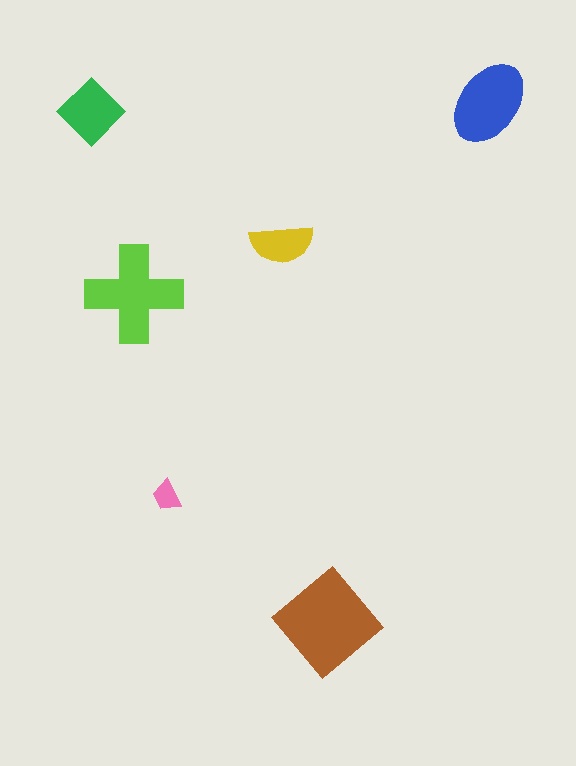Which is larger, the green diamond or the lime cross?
The lime cross.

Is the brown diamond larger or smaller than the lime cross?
Larger.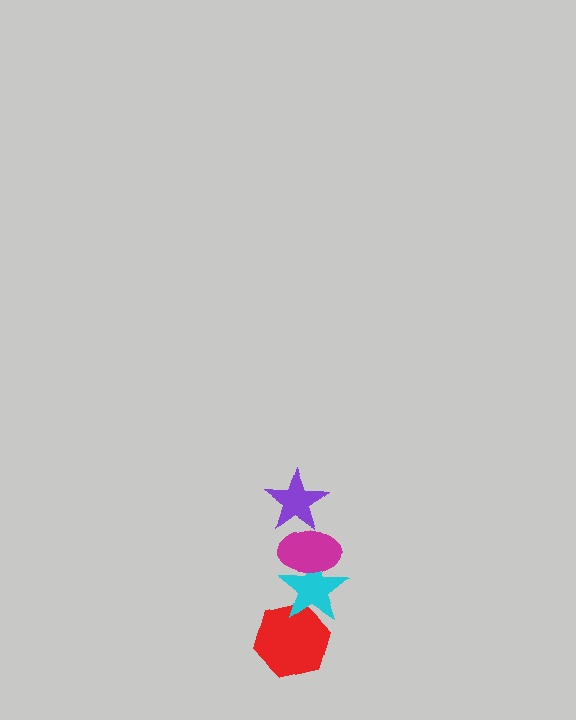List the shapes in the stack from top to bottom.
From top to bottom: the purple star, the magenta ellipse, the cyan star, the red hexagon.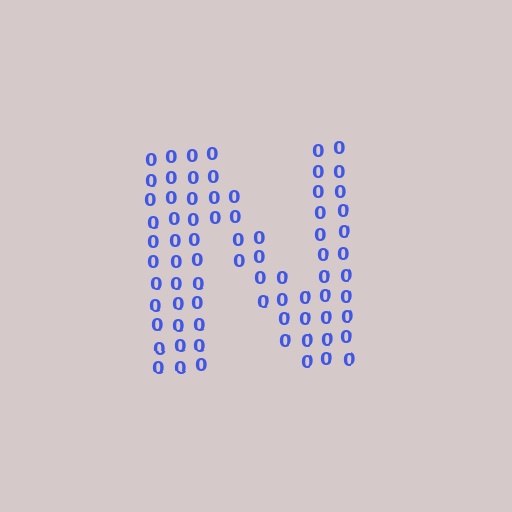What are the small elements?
The small elements are digit 0's.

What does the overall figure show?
The overall figure shows the letter N.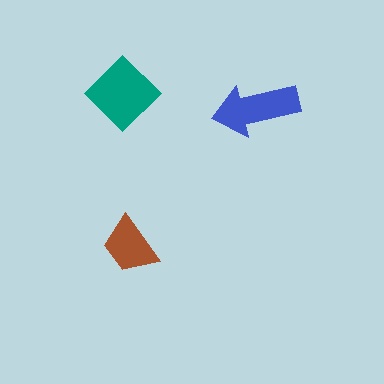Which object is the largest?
The teal diamond.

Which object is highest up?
The teal diamond is topmost.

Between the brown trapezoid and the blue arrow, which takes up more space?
The blue arrow.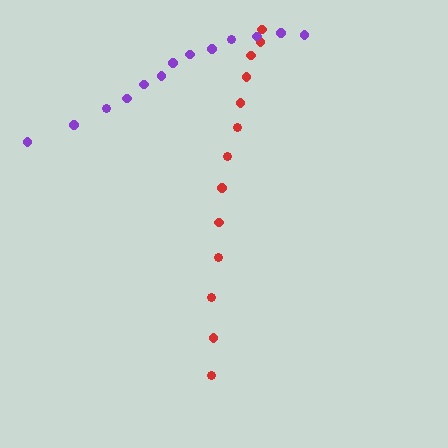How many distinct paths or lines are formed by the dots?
There are 2 distinct paths.